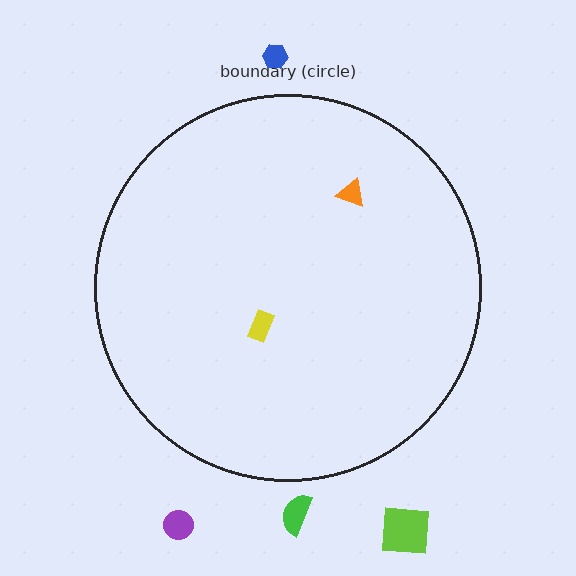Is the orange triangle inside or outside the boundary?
Inside.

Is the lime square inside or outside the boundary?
Outside.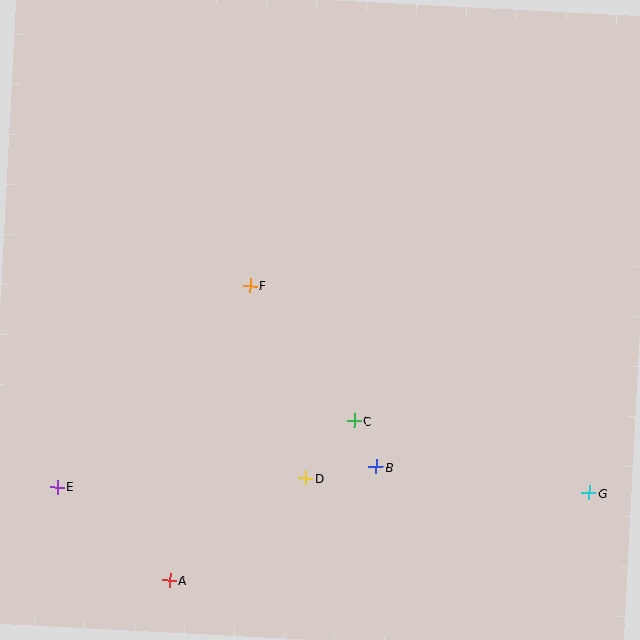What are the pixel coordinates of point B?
Point B is at (376, 467).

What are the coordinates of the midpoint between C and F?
The midpoint between C and F is at (302, 353).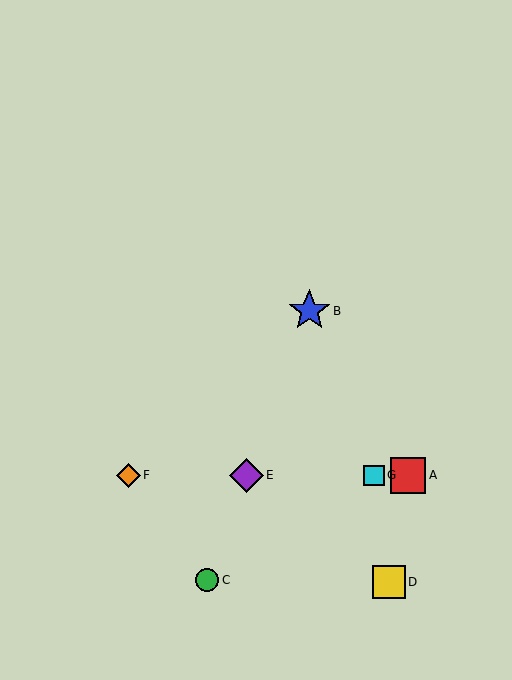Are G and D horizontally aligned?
No, G is at y≈475 and D is at y≈582.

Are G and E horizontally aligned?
Yes, both are at y≈475.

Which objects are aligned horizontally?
Objects A, E, F, G are aligned horizontally.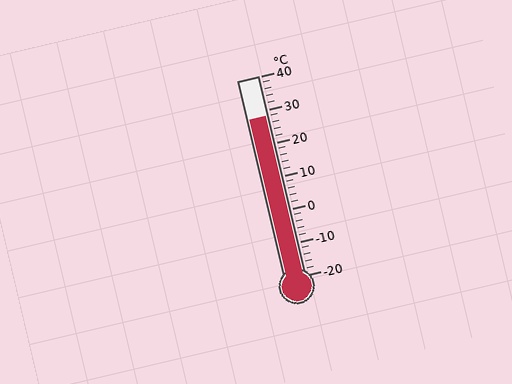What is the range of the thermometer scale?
The thermometer scale ranges from -20°C to 40°C.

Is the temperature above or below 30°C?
The temperature is below 30°C.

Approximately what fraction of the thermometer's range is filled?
The thermometer is filled to approximately 80% of its range.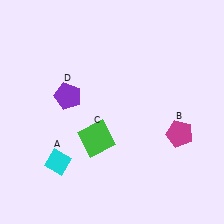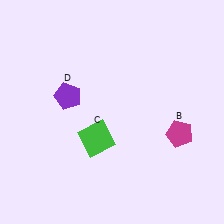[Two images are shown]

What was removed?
The cyan diamond (A) was removed in Image 2.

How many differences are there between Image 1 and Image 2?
There is 1 difference between the two images.